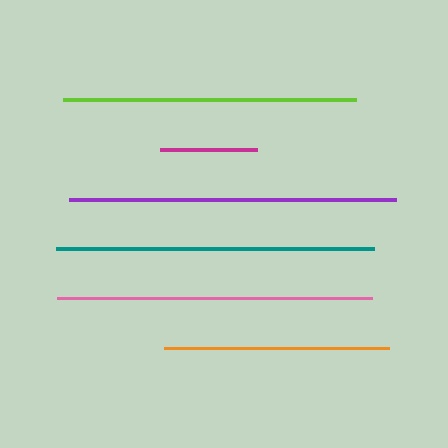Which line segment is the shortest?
The magenta line is the shortest at approximately 97 pixels.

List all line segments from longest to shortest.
From longest to shortest: purple, teal, pink, lime, orange, magenta.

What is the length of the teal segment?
The teal segment is approximately 319 pixels long.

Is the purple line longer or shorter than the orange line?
The purple line is longer than the orange line.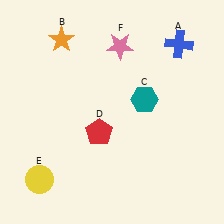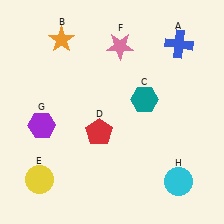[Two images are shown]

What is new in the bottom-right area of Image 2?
A cyan circle (H) was added in the bottom-right area of Image 2.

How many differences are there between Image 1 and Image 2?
There are 2 differences between the two images.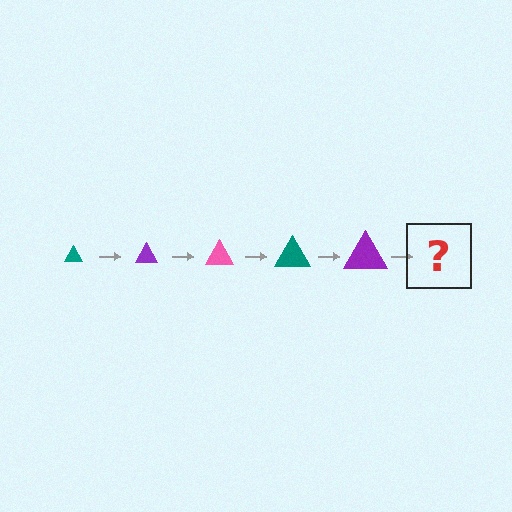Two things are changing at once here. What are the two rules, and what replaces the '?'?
The two rules are that the triangle grows larger each step and the color cycles through teal, purple, and pink. The '?' should be a pink triangle, larger than the previous one.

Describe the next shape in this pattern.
It should be a pink triangle, larger than the previous one.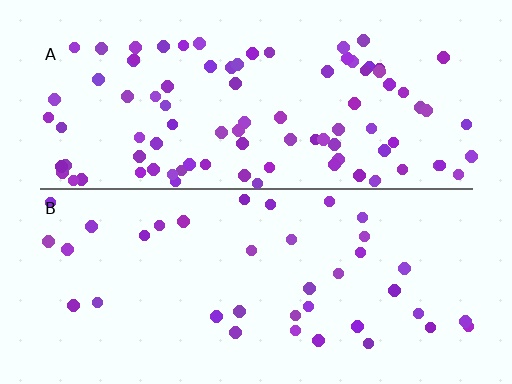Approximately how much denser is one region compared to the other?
Approximately 2.5× — region A over region B.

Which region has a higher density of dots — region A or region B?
A (the top).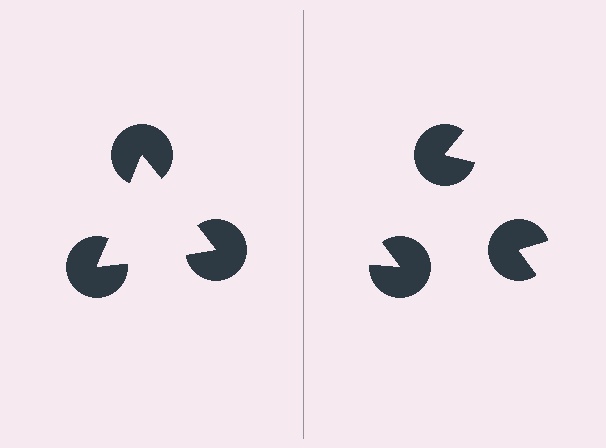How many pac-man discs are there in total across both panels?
6 — 3 on each side.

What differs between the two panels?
The pac-man discs are positioned identically on both sides; only the wedge orientations differ. On the left they align to a triangle; on the right they are misaligned.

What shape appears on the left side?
An illusory triangle.